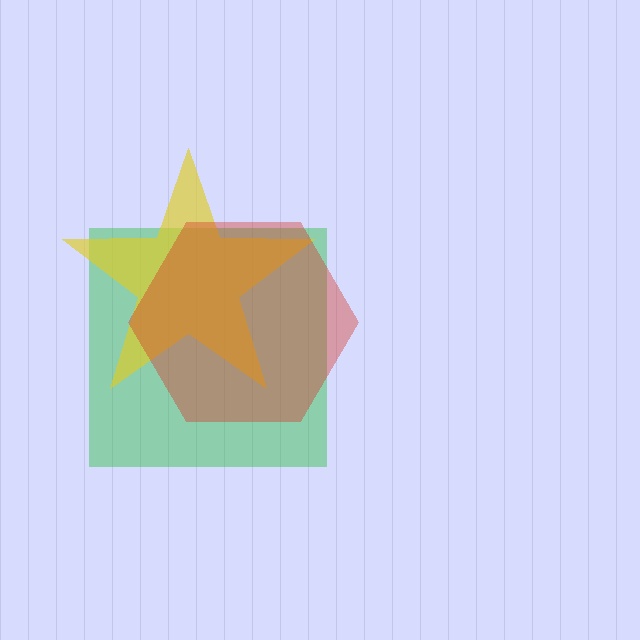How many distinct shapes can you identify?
There are 3 distinct shapes: a green square, a yellow star, a red hexagon.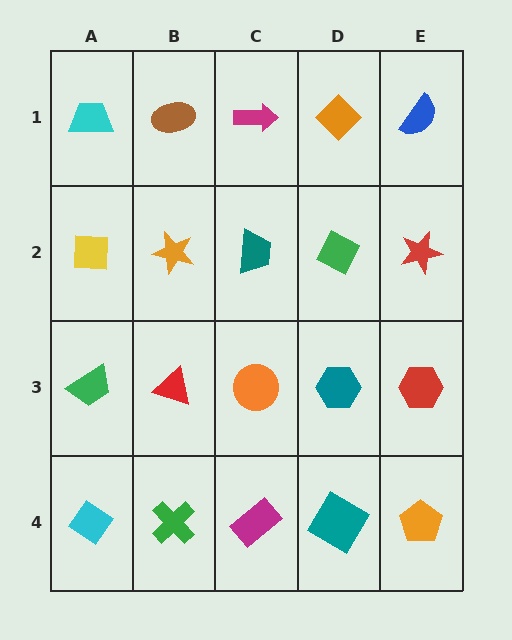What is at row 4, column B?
A green cross.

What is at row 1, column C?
A magenta arrow.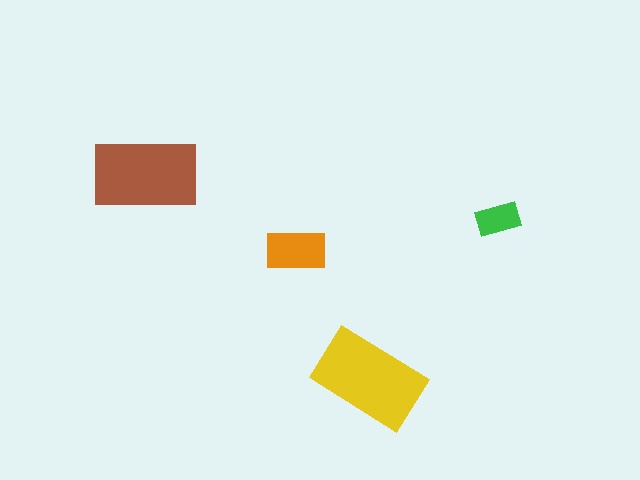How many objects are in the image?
There are 4 objects in the image.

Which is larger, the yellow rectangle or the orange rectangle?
The yellow one.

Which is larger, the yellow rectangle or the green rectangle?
The yellow one.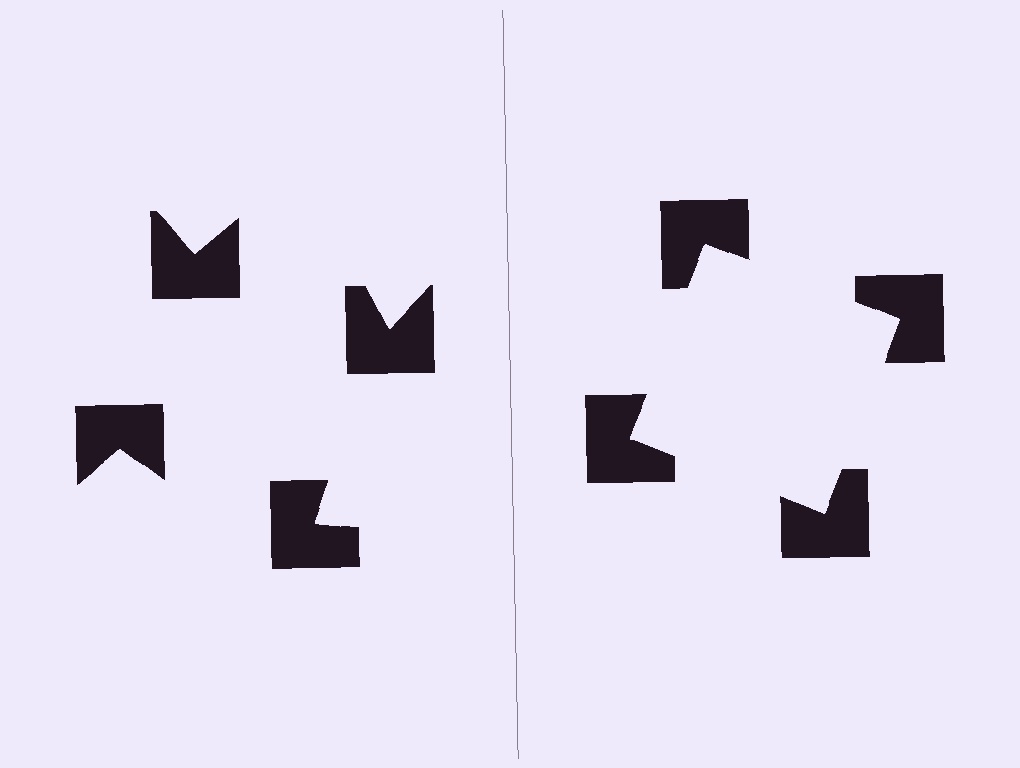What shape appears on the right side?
An illusory square.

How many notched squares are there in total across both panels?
8 — 4 on each side.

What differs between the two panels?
The notched squares are positioned identically on both sides; only the wedge orientations differ. On the right they align to a square; on the left they are misaligned.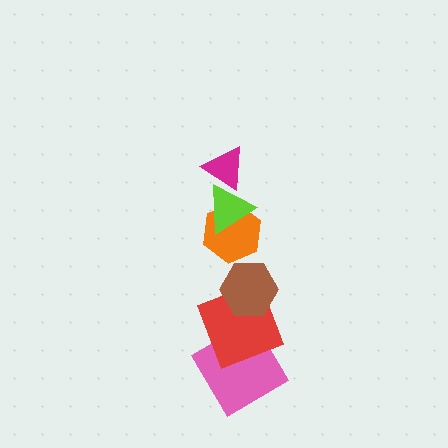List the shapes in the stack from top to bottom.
From top to bottom: the magenta triangle, the lime triangle, the orange hexagon, the brown hexagon, the red square, the pink diamond.